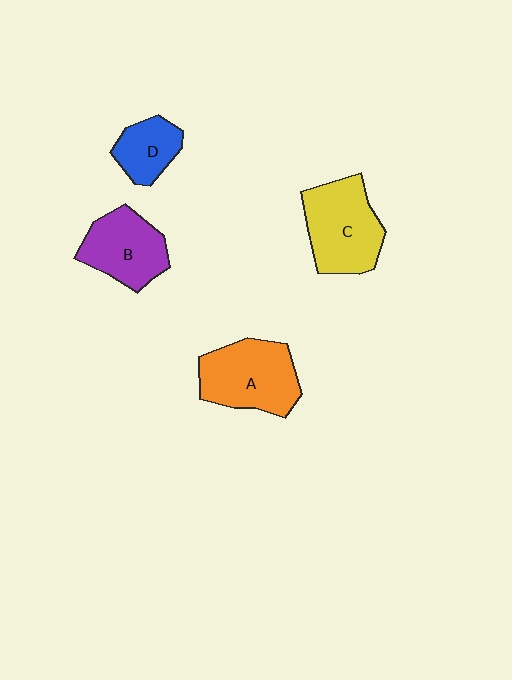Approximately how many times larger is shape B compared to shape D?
Approximately 1.5 times.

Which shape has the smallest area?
Shape D (blue).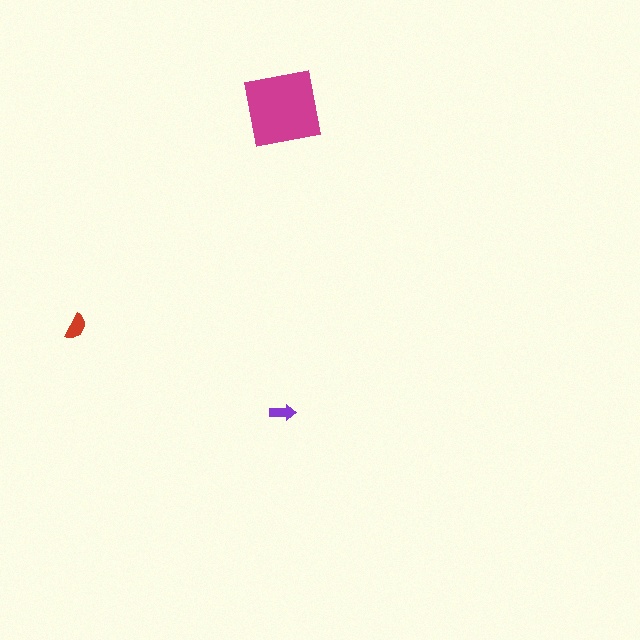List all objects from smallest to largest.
The purple arrow, the red semicircle, the magenta square.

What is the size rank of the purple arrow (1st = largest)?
3rd.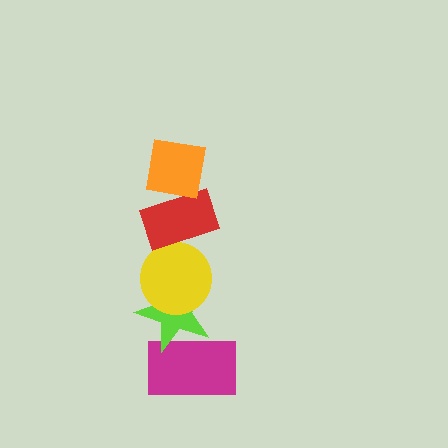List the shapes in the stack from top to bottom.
From top to bottom: the orange square, the red rectangle, the yellow circle, the lime star, the magenta rectangle.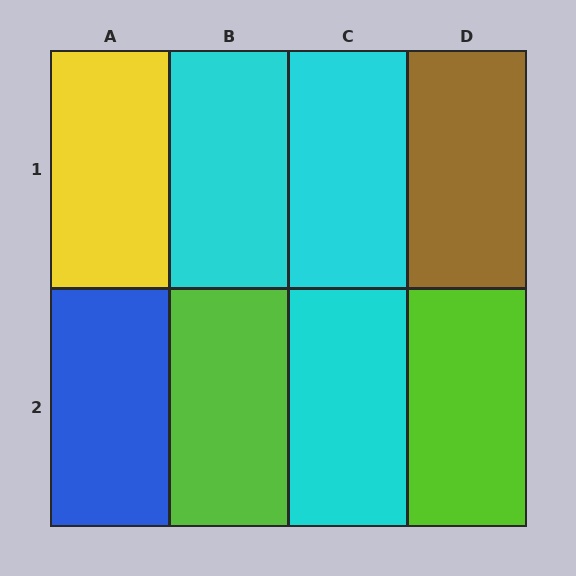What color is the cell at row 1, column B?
Cyan.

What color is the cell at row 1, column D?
Brown.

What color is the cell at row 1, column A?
Yellow.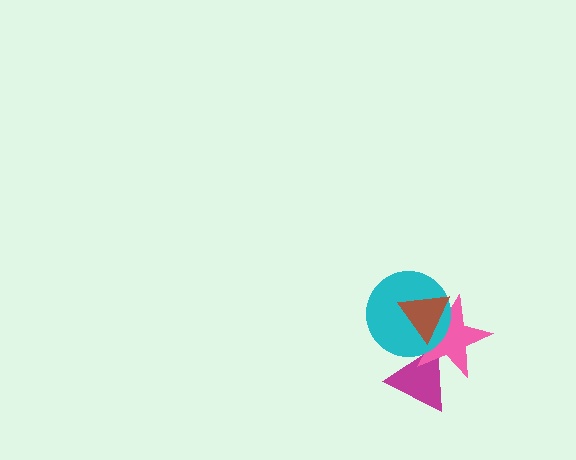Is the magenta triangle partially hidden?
Yes, it is partially covered by another shape.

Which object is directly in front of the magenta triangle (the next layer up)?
The pink star is directly in front of the magenta triangle.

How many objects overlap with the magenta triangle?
2 objects overlap with the magenta triangle.